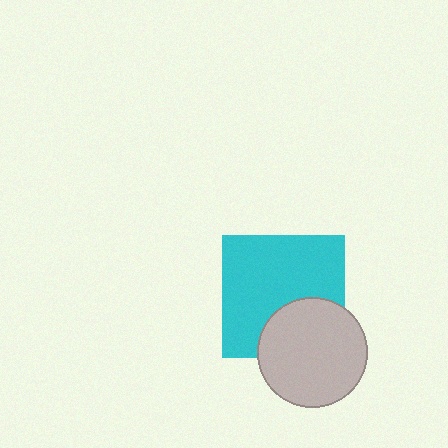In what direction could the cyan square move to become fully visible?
The cyan square could move up. That would shift it out from behind the light gray circle entirely.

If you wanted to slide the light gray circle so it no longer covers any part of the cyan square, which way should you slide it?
Slide it down — that is the most direct way to separate the two shapes.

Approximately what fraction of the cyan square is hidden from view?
Roughly 30% of the cyan square is hidden behind the light gray circle.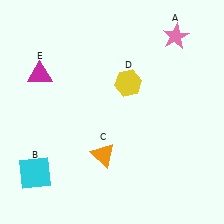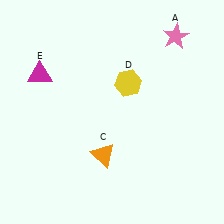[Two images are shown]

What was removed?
The cyan square (B) was removed in Image 2.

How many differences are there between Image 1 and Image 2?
There is 1 difference between the two images.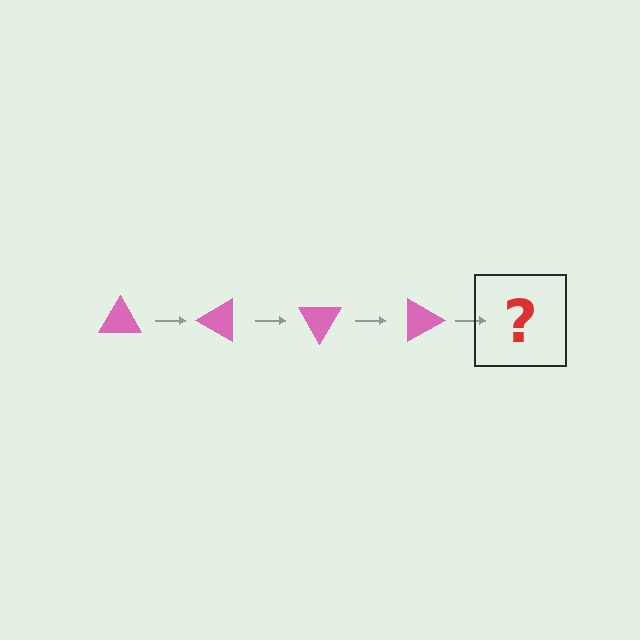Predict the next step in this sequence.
The next step is a pink triangle rotated 120 degrees.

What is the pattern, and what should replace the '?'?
The pattern is that the triangle rotates 30 degrees each step. The '?' should be a pink triangle rotated 120 degrees.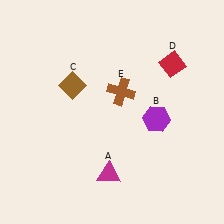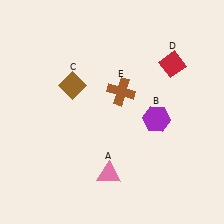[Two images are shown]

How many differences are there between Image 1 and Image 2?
There is 1 difference between the two images.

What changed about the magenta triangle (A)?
In Image 1, A is magenta. In Image 2, it changed to pink.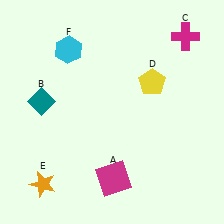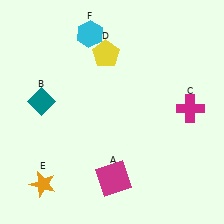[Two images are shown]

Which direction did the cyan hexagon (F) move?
The cyan hexagon (F) moved right.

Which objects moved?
The objects that moved are: the magenta cross (C), the yellow pentagon (D), the cyan hexagon (F).